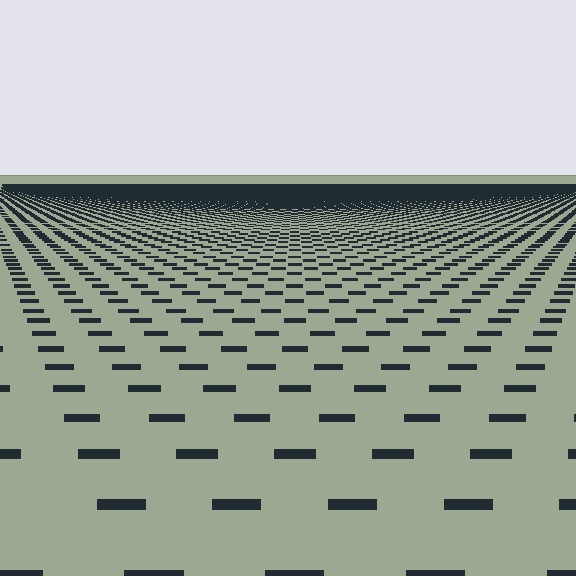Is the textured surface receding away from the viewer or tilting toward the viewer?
The surface is receding away from the viewer. Texture elements get smaller and denser toward the top.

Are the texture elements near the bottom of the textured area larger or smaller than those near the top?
Larger. Near the bottom, elements are closer to the viewer and appear at a bigger on-screen size.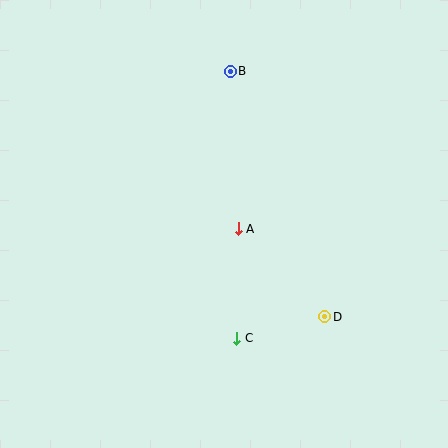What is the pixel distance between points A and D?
The distance between A and D is 124 pixels.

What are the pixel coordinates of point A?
Point A is at (238, 229).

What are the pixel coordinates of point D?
Point D is at (325, 317).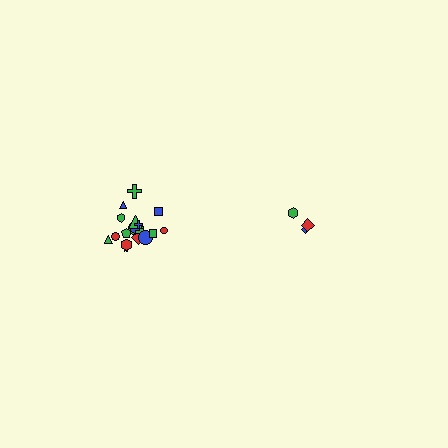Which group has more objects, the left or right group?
The left group.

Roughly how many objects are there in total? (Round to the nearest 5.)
Roughly 20 objects in total.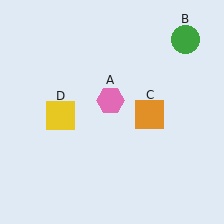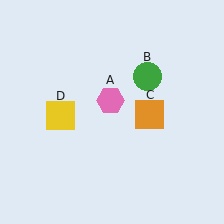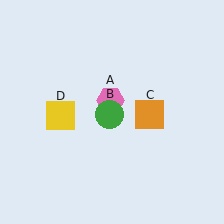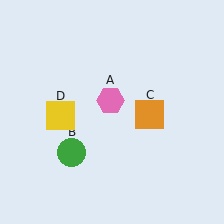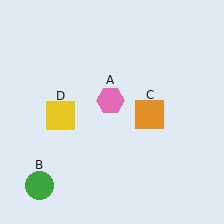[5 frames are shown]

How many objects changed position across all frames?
1 object changed position: green circle (object B).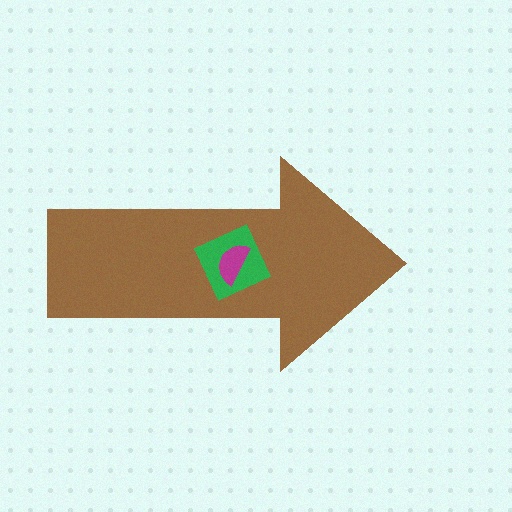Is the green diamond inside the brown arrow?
Yes.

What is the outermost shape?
The brown arrow.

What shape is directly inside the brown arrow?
The green diamond.